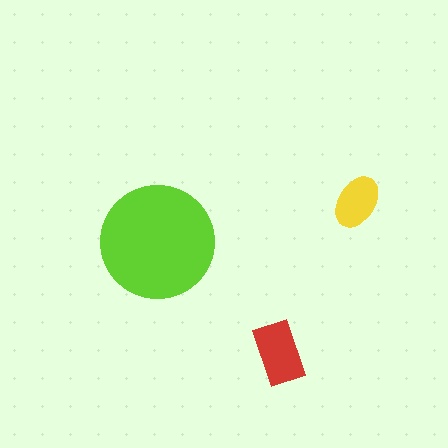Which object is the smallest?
The yellow ellipse.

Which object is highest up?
The yellow ellipse is topmost.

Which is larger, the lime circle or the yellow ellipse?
The lime circle.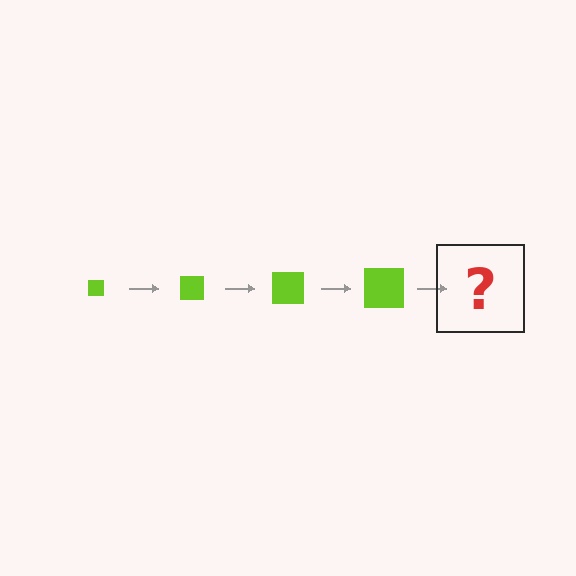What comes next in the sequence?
The next element should be a lime square, larger than the previous one.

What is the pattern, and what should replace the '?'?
The pattern is that the square gets progressively larger each step. The '?' should be a lime square, larger than the previous one.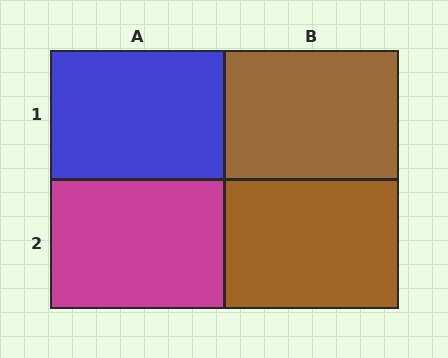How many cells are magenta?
1 cell is magenta.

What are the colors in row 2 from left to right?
Magenta, brown.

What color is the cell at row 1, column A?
Blue.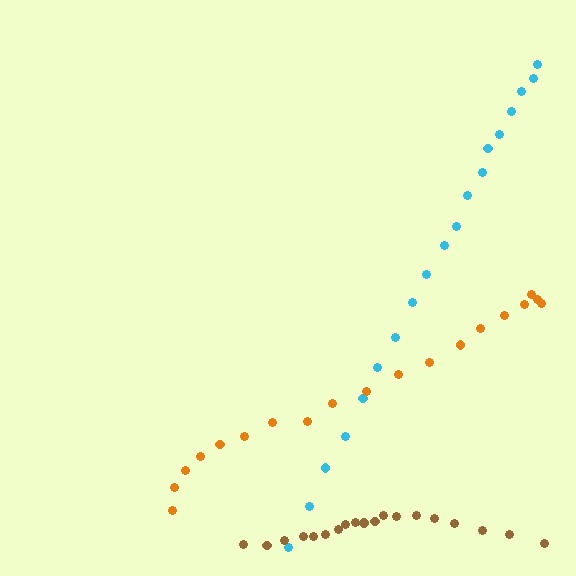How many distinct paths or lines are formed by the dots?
There are 3 distinct paths.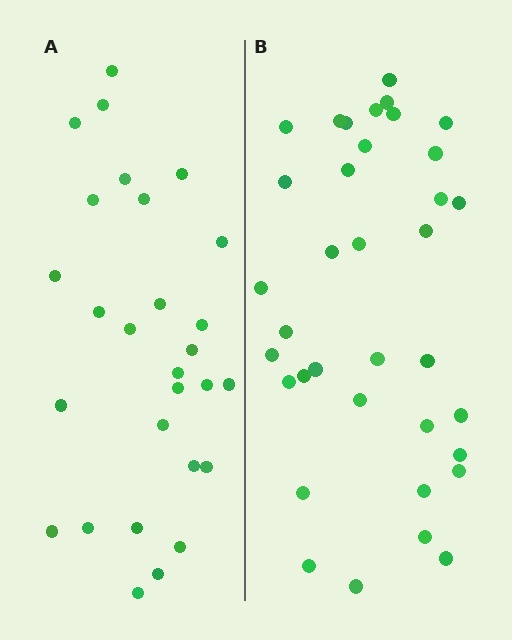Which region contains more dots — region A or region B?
Region B (the right region) has more dots.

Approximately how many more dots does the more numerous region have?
Region B has roughly 8 or so more dots than region A.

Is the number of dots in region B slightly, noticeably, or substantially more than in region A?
Region B has noticeably more, but not dramatically so. The ratio is roughly 1.3 to 1.